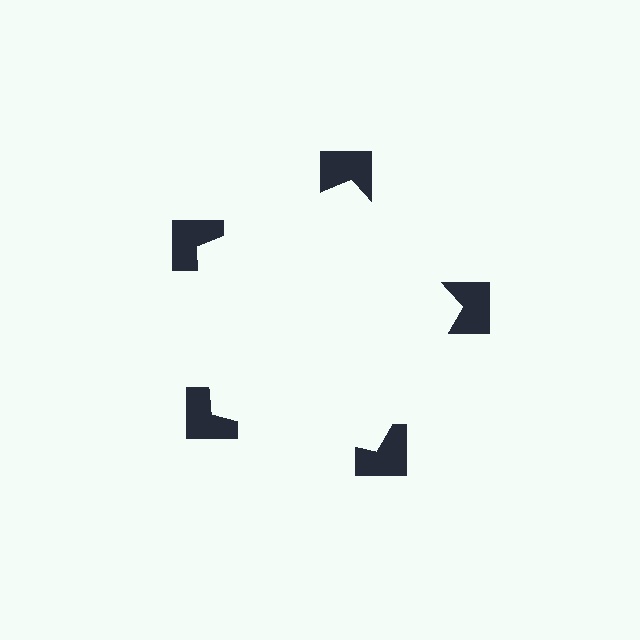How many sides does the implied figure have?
5 sides.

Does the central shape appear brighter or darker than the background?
It typically appears slightly brighter than the background, even though no actual brightness change is drawn.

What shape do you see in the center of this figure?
An illusory pentagon — its edges are inferred from the aligned wedge cuts in the notched squares, not physically drawn.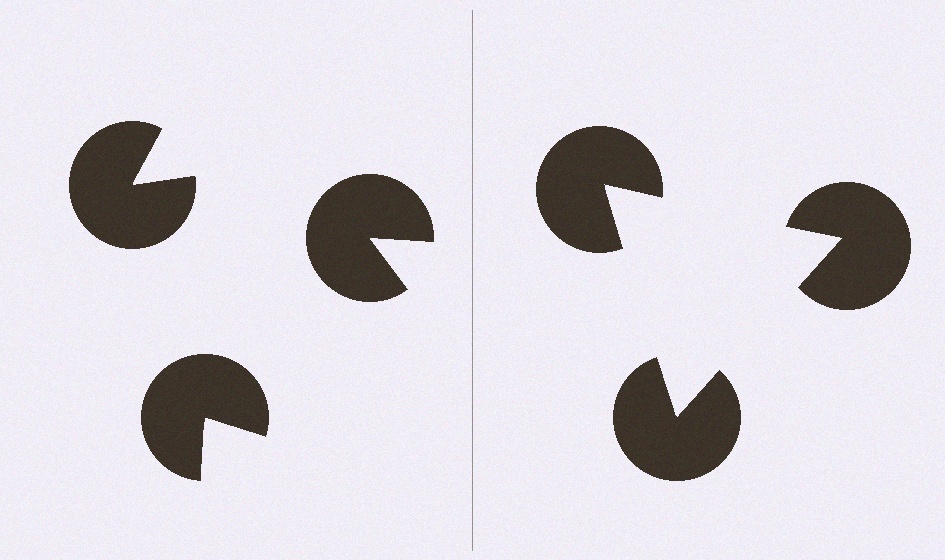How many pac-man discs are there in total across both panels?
6 — 3 on each side.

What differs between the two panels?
The pac-man discs are positioned identically on both sides; only the wedge orientations differ. On the right they align to a triangle; on the left they are misaligned.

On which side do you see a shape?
An illusory triangle appears on the right side. On the left side the wedge cuts are rotated, so no coherent shape forms.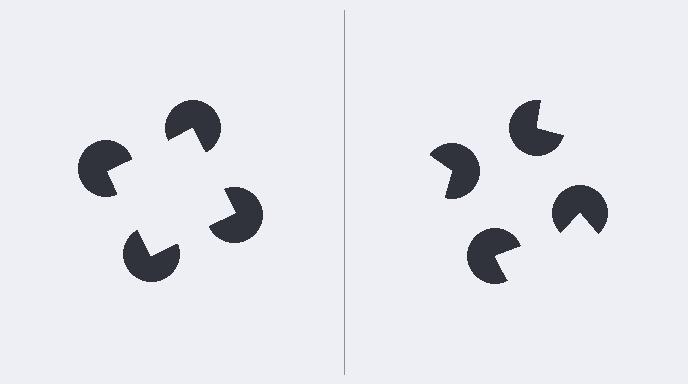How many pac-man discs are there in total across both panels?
8 — 4 on each side.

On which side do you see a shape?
An illusory square appears on the left side. On the right side the wedge cuts are rotated, so no coherent shape forms.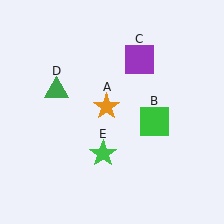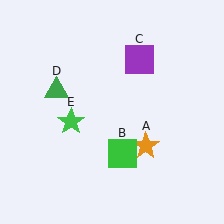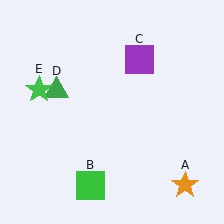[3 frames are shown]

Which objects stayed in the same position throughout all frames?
Purple square (object C) and green triangle (object D) remained stationary.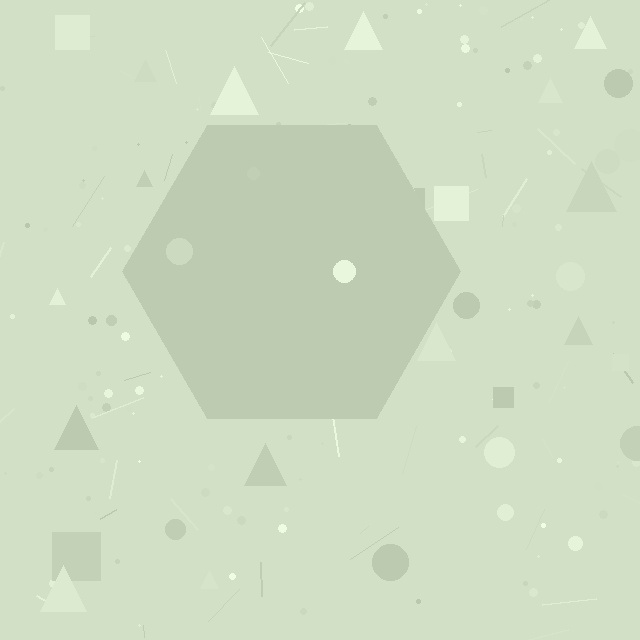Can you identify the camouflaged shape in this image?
The camouflaged shape is a hexagon.